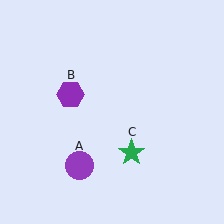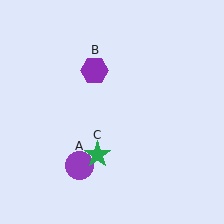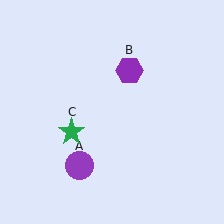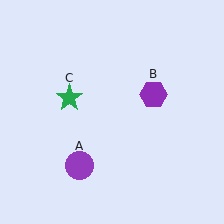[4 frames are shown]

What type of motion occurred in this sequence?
The purple hexagon (object B), green star (object C) rotated clockwise around the center of the scene.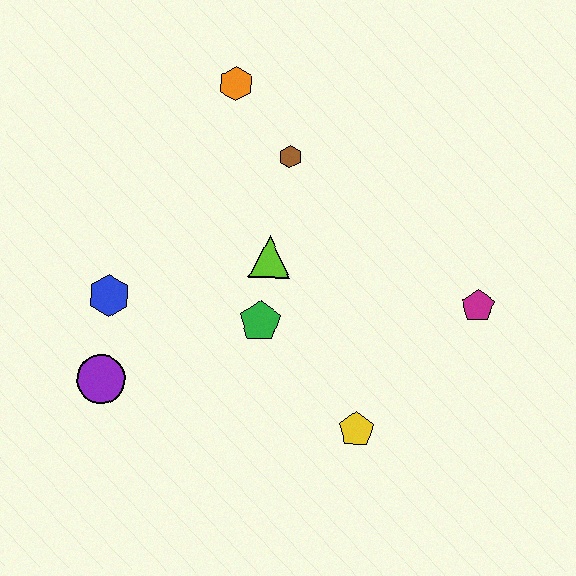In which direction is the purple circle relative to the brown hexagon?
The purple circle is below the brown hexagon.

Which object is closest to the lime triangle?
The green pentagon is closest to the lime triangle.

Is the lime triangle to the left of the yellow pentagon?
Yes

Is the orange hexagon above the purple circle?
Yes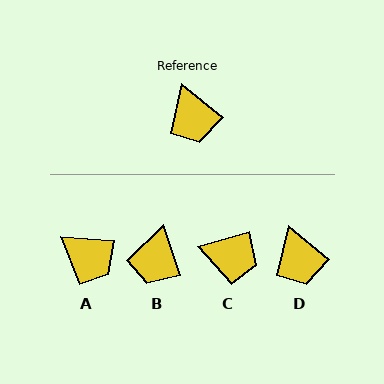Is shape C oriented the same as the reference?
No, it is off by about 54 degrees.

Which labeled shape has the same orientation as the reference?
D.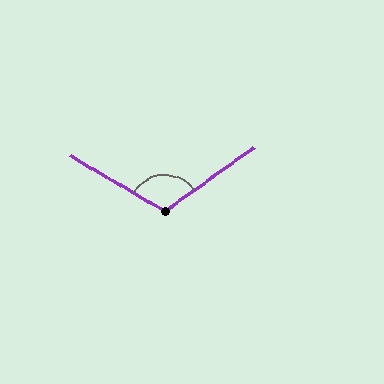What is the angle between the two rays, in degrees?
Approximately 114 degrees.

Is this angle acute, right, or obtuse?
It is obtuse.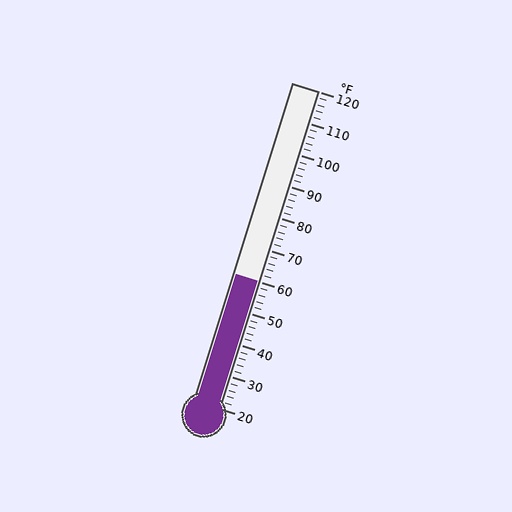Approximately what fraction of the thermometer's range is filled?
The thermometer is filled to approximately 40% of its range.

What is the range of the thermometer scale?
The thermometer scale ranges from 20°F to 120°F.